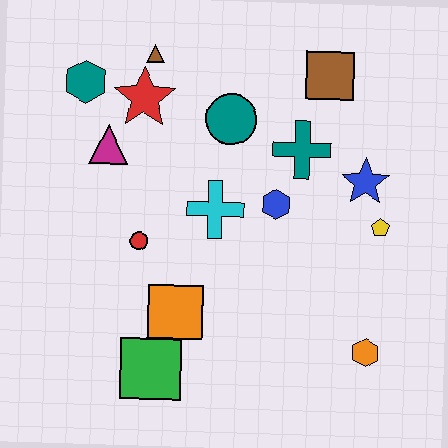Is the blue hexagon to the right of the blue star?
No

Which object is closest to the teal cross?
The blue hexagon is closest to the teal cross.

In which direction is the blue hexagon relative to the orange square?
The blue hexagon is above the orange square.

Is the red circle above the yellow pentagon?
No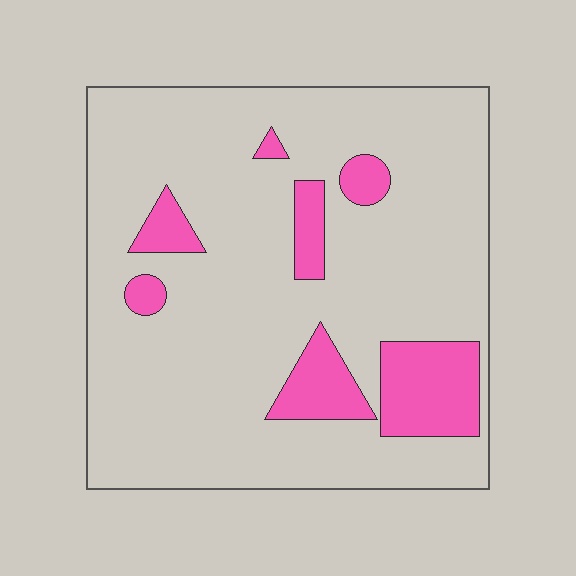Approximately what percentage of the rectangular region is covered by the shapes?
Approximately 15%.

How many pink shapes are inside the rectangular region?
7.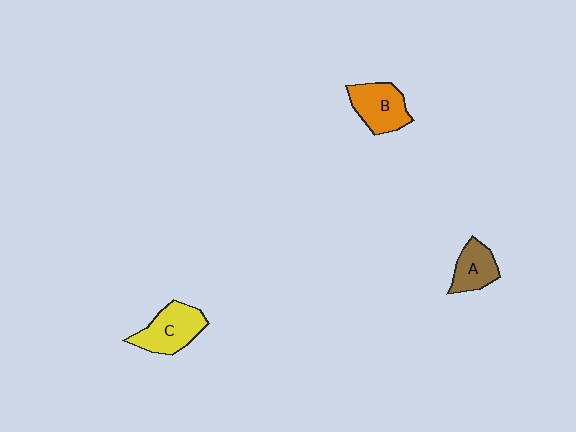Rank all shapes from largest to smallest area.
From largest to smallest: C (yellow), B (orange), A (brown).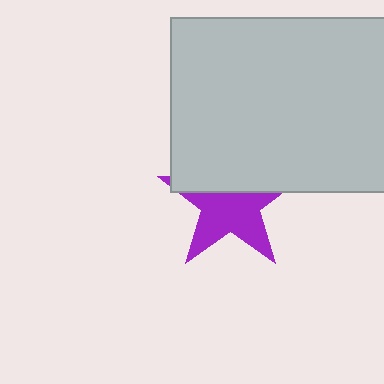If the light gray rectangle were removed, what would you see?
You would see the complete purple star.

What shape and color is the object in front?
The object in front is a light gray rectangle.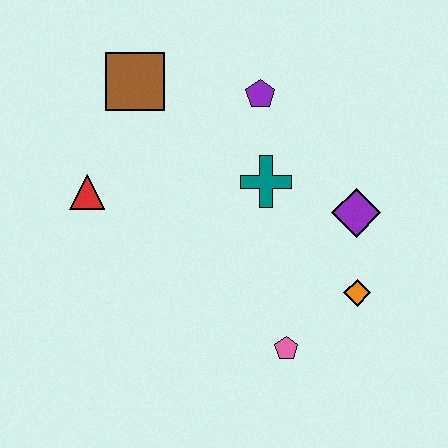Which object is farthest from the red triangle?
The orange diamond is farthest from the red triangle.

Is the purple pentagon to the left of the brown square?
No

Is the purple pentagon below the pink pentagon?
No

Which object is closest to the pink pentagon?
The orange diamond is closest to the pink pentagon.